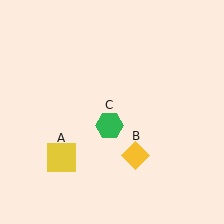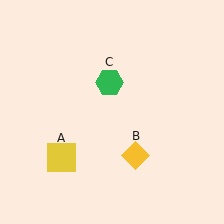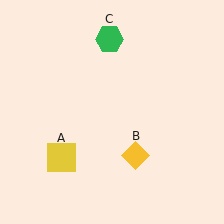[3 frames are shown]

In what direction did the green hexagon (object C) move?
The green hexagon (object C) moved up.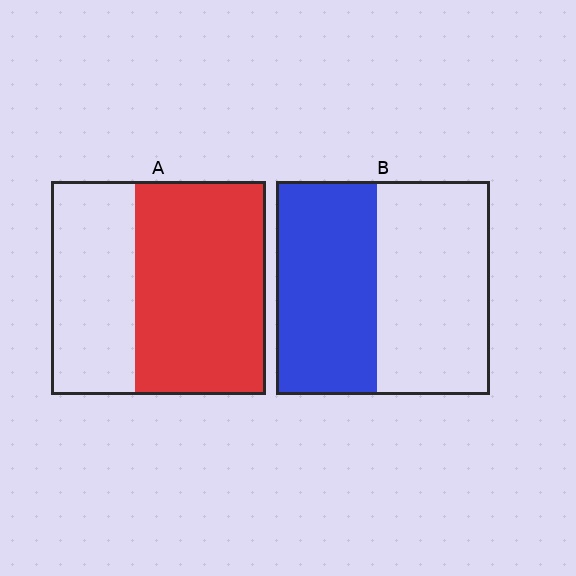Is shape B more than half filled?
Roughly half.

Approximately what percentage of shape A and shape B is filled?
A is approximately 60% and B is approximately 45%.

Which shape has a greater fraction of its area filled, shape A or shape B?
Shape A.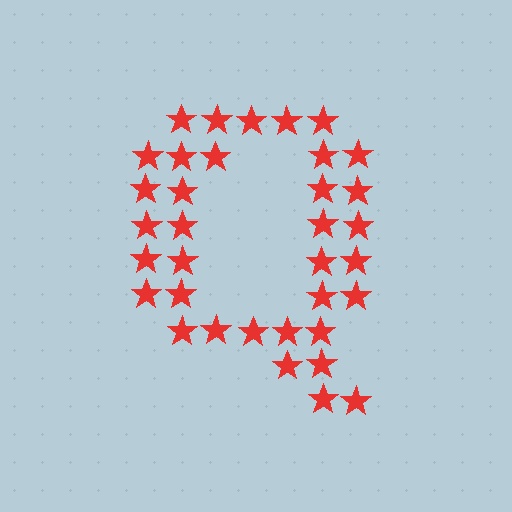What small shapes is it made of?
It is made of small stars.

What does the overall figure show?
The overall figure shows the letter Q.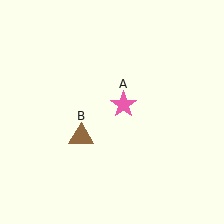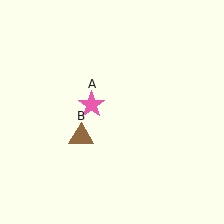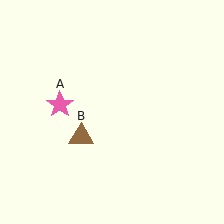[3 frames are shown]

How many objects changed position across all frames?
1 object changed position: pink star (object A).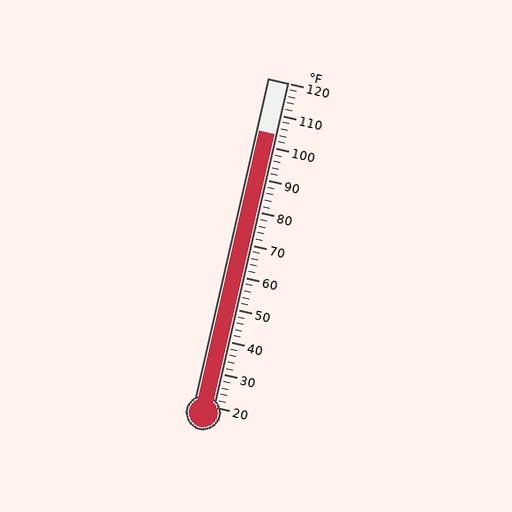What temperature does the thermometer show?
The thermometer shows approximately 104°F.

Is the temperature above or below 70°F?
The temperature is above 70°F.